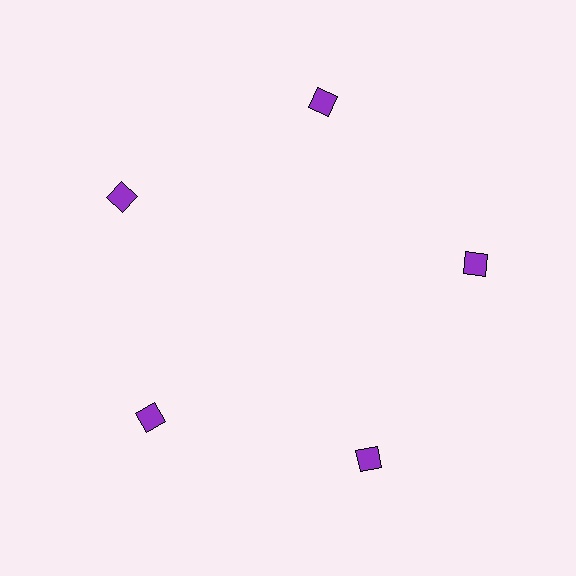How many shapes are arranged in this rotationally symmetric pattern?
There are 5 shapes, arranged in 5 groups of 1.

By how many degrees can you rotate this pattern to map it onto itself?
The pattern maps onto itself every 72 degrees of rotation.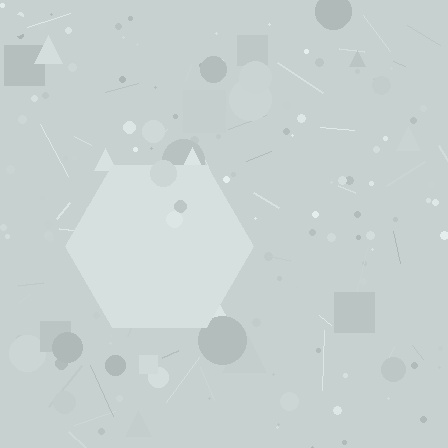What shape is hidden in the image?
A hexagon is hidden in the image.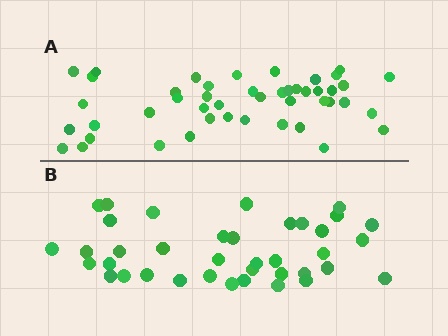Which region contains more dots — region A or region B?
Region A (the top region) has more dots.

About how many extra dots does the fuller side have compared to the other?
Region A has roughly 8 or so more dots than region B.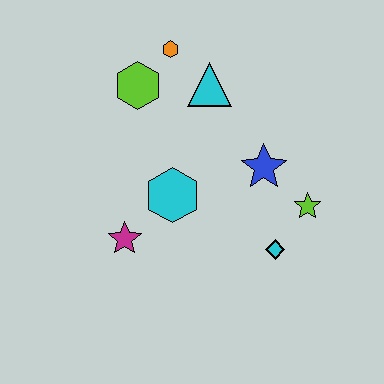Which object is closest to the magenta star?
The cyan hexagon is closest to the magenta star.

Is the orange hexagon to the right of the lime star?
No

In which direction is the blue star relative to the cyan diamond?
The blue star is above the cyan diamond.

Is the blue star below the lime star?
No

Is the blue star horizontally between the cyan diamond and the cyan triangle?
Yes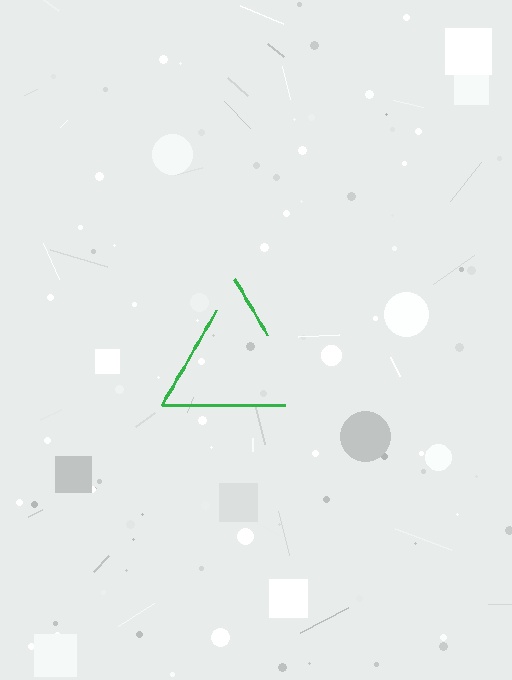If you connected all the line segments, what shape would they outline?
They would outline a triangle.